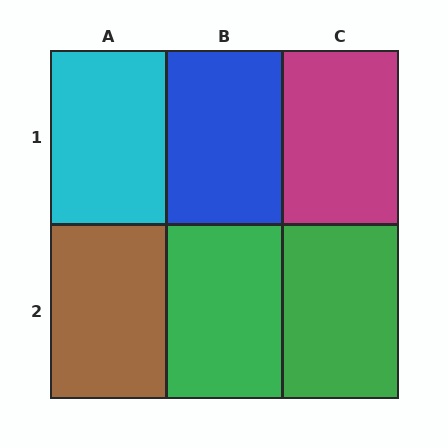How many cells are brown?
1 cell is brown.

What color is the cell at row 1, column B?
Blue.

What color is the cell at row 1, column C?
Magenta.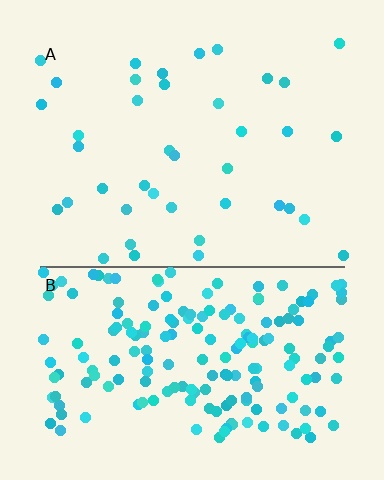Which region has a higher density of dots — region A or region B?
B (the bottom).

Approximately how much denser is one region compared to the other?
Approximately 4.8× — region B over region A.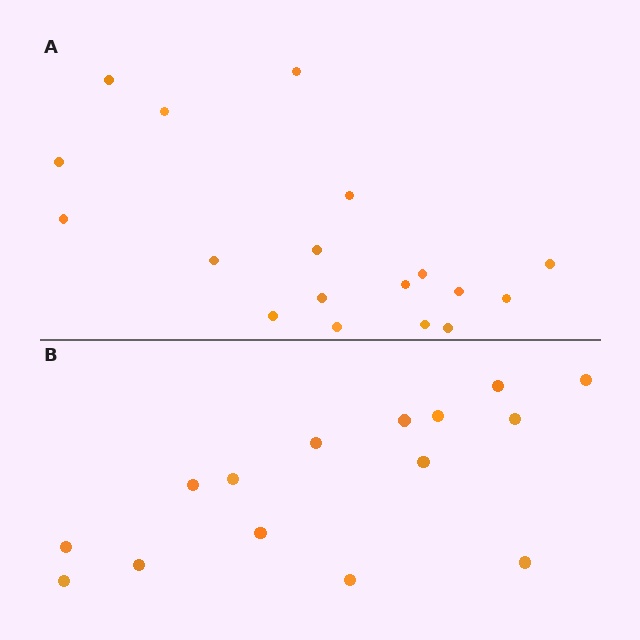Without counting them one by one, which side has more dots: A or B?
Region A (the top region) has more dots.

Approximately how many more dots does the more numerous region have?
Region A has just a few more — roughly 2 or 3 more dots than region B.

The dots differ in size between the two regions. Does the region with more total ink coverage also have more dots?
No. Region B has more total ink coverage because its dots are larger, but region A actually contains more individual dots. Total area can be misleading — the number of items is what matters here.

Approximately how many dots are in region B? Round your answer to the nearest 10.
About 20 dots. (The exact count is 15, which rounds to 20.)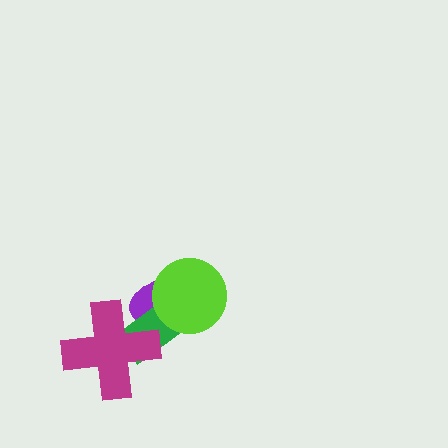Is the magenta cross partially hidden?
No, no other shape covers it.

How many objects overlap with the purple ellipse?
3 objects overlap with the purple ellipse.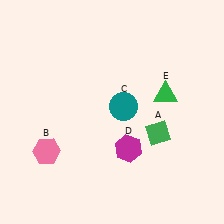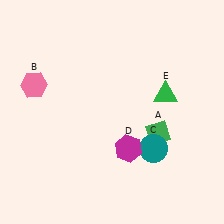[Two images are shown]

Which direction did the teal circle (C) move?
The teal circle (C) moved down.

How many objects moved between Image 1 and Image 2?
2 objects moved between the two images.